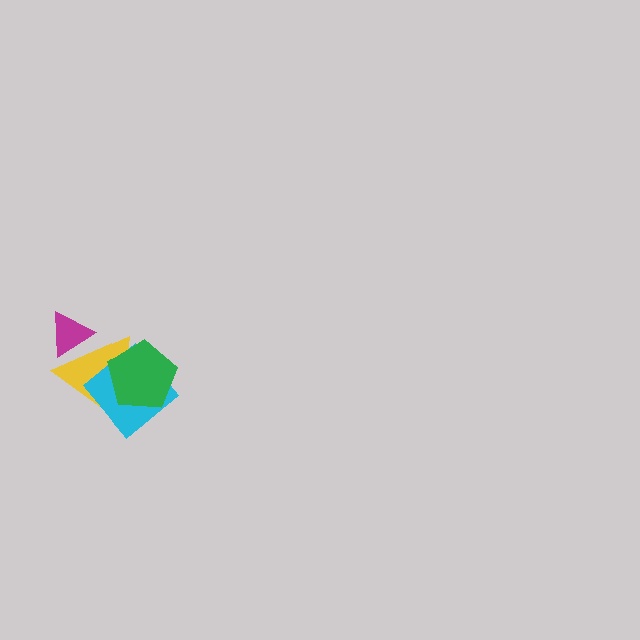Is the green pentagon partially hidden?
No, no other shape covers it.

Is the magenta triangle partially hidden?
Yes, it is partially covered by another shape.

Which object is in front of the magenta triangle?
The yellow triangle is in front of the magenta triangle.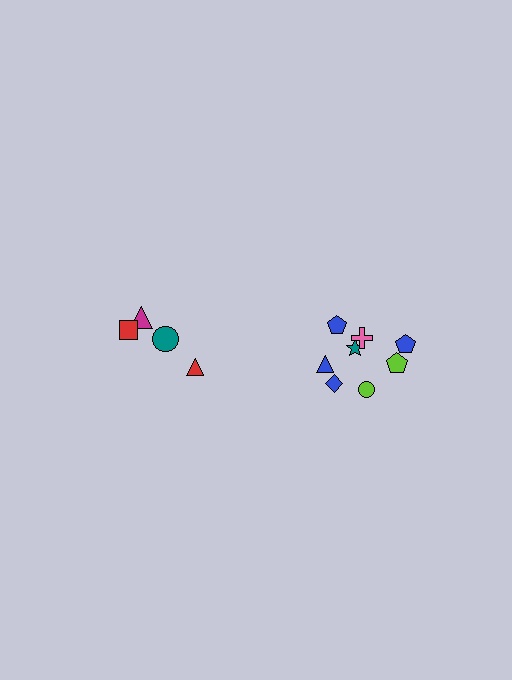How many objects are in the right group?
There are 8 objects.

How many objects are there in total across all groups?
There are 12 objects.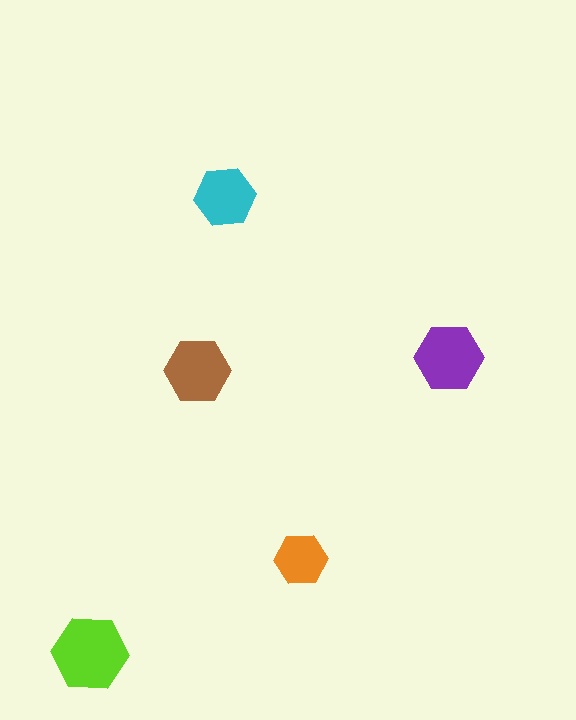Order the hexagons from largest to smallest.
the lime one, the purple one, the brown one, the cyan one, the orange one.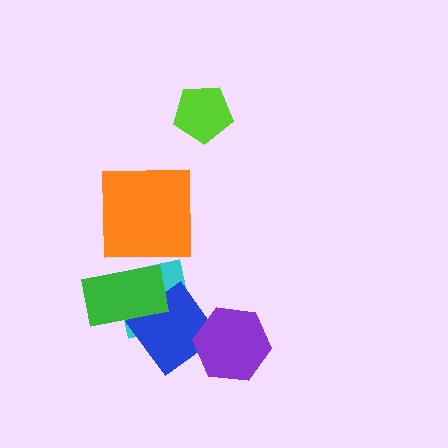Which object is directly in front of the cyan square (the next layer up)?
The blue diamond is directly in front of the cyan square.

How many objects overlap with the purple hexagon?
1 object overlaps with the purple hexagon.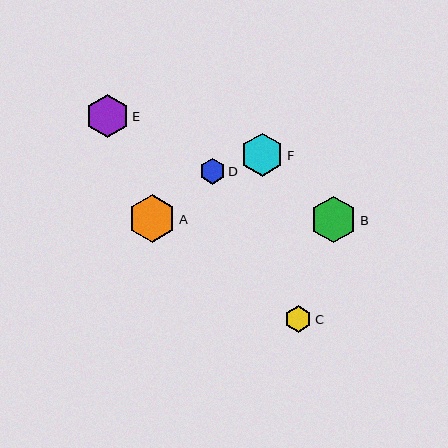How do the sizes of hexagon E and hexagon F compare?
Hexagon E and hexagon F are approximately the same size.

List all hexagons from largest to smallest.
From largest to smallest: A, B, E, F, C, D.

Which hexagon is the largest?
Hexagon A is the largest with a size of approximately 48 pixels.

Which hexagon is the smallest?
Hexagon D is the smallest with a size of approximately 26 pixels.